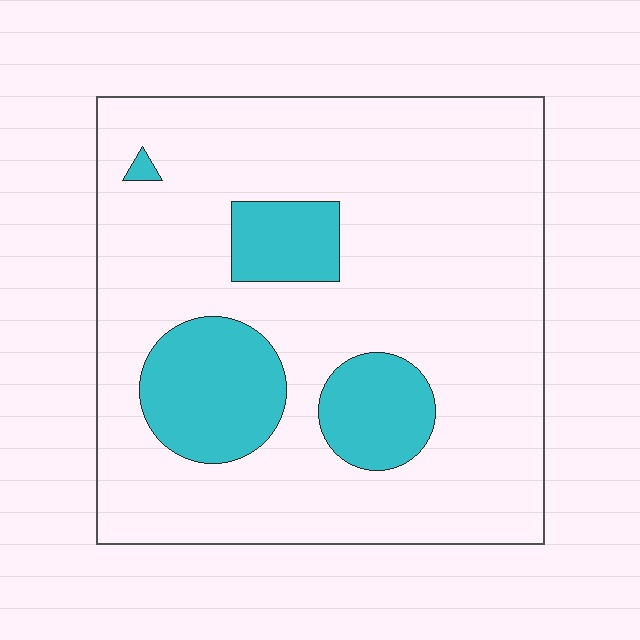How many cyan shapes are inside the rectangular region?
4.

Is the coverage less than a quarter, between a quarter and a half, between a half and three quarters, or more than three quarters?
Less than a quarter.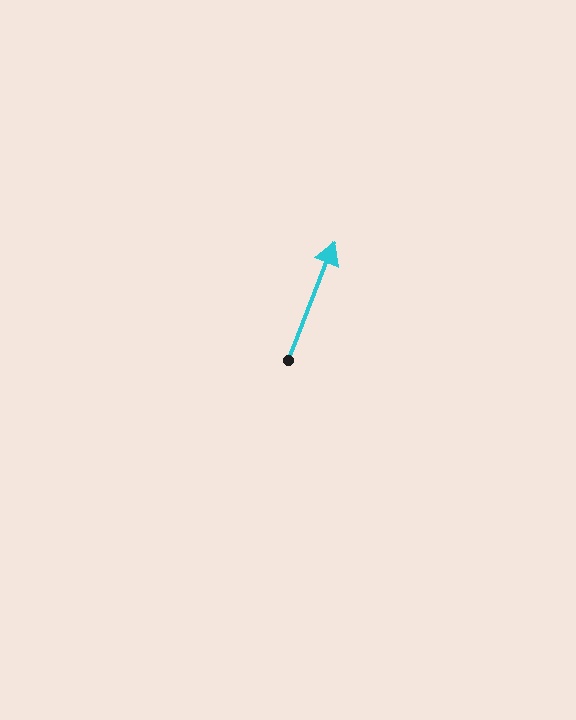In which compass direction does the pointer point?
North.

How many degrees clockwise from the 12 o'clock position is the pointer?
Approximately 22 degrees.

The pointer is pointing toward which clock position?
Roughly 1 o'clock.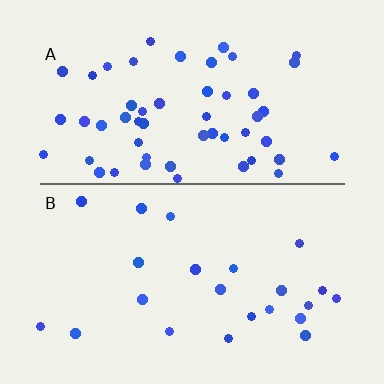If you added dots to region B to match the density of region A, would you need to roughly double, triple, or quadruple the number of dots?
Approximately double.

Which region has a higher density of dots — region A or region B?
A (the top).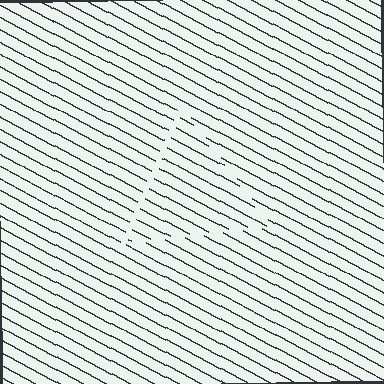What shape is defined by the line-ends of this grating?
An illusory triangle. The interior of the shape contains the same grating, shifted by half a period — the contour is defined by the phase discontinuity where line-ends from the inner and outer gratings abut.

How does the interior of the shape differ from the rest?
The interior of the shape contains the same grating, shifted by half a period — the contour is defined by the phase discontinuity where line-ends from the inner and outer gratings abut.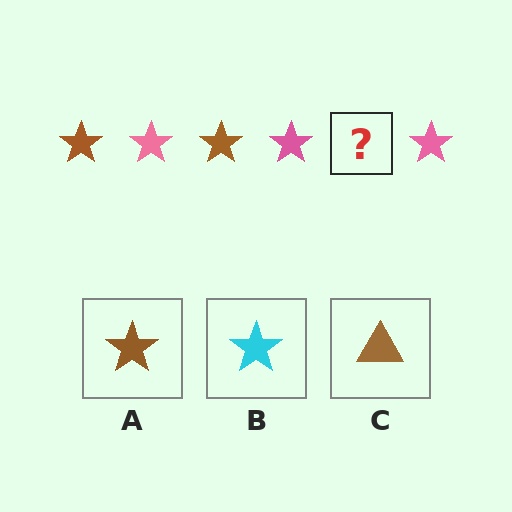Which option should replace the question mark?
Option A.